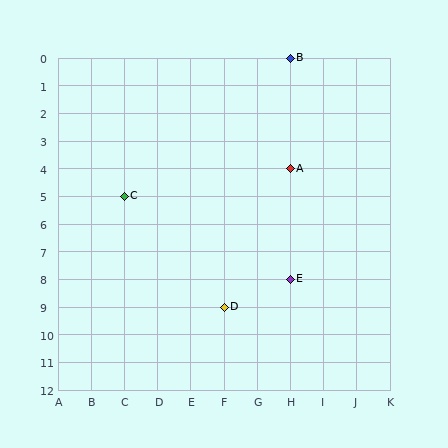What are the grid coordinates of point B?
Point B is at grid coordinates (H, 0).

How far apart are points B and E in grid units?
Points B and E are 8 rows apart.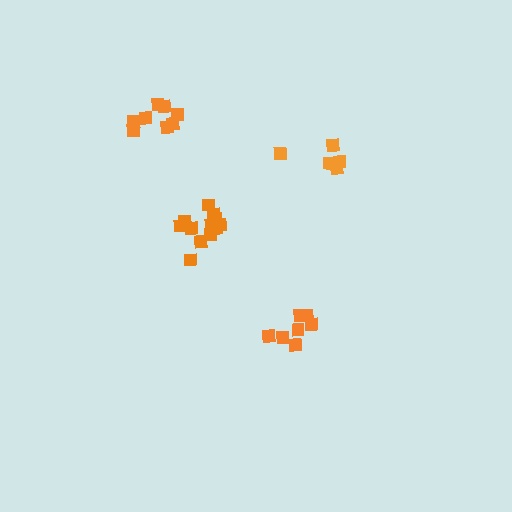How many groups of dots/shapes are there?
There are 4 groups.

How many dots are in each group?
Group 1: 6 dots, Group 2: 7 dots, Group 3: 8 dots, Group 4: 12 dots (33 total).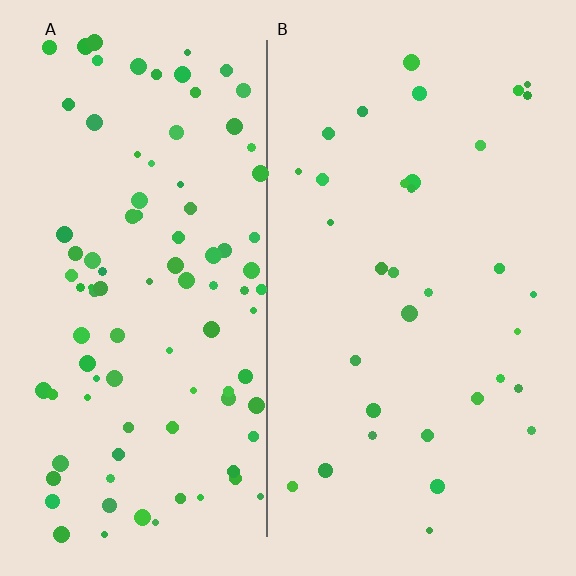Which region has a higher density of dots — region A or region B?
A (the left).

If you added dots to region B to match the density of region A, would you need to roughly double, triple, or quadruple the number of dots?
Approximately triple.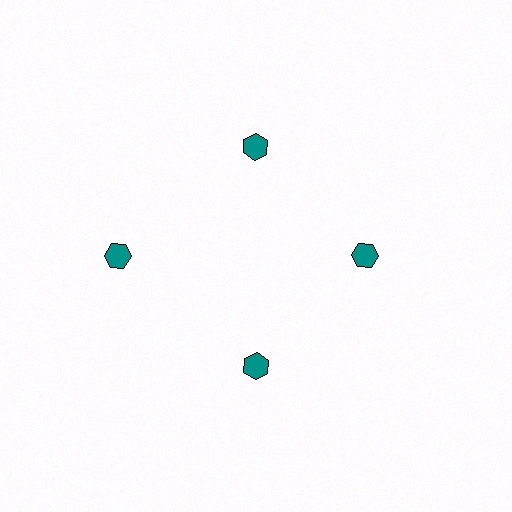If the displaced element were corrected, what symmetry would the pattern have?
It would have 4-fold rotational symmetry — the pattern would map onto itself every 90 degrees.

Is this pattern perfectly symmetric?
No. The 4 teal hexagons are arranged in a ring, but one element near the 9 o'clock position is pushed outward from the center, breaking the 4-fold rotational symmetry.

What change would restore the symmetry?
The symmetry would be restored by moving it inward, back onto the ring so that all 4 hexagons sit at equal angles and equal distance from the center.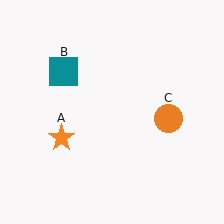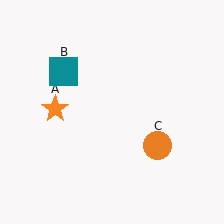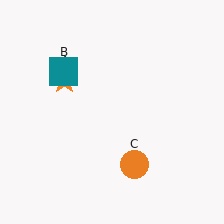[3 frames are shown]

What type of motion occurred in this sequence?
The orange star (object A), orange circle (object C) rotated clockwise around the center of the scene.